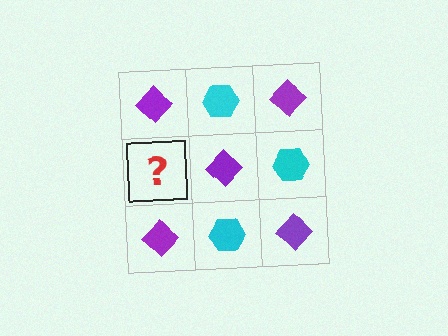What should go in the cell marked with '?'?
The missing cell should contain a cyan hexagon.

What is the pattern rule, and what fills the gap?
The rule is that it alternates purple diamond and cyan hexagon in a checkerboard pattern. The gap should be filled with a cyan hexagon.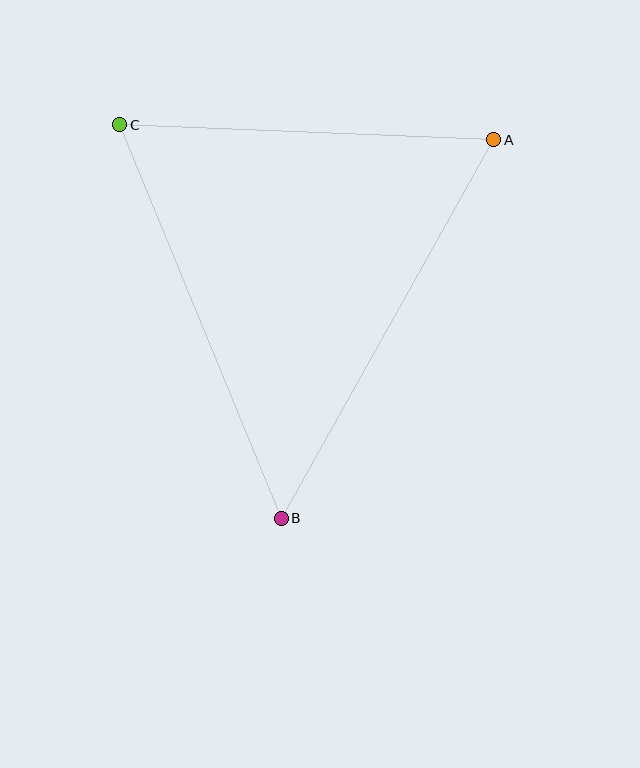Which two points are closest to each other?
Points A and C are closest to each other.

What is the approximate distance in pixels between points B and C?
The distance between B and C is approximately 426 pixels.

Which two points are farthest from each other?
Points A and B are farthest from each other.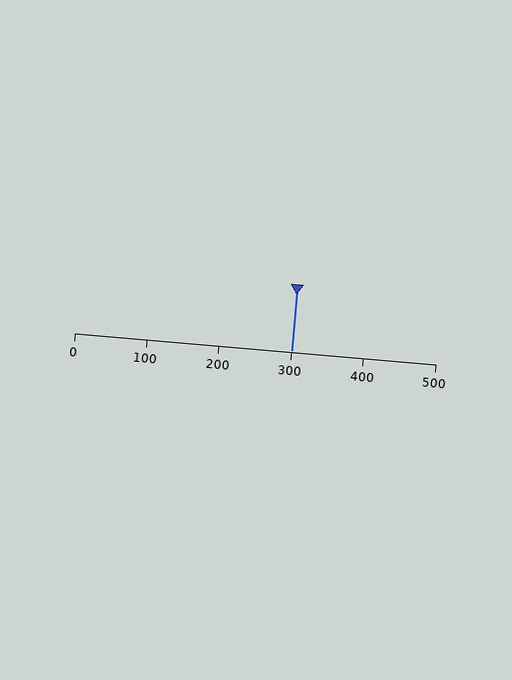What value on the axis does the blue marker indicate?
The marker indicates approximately 300.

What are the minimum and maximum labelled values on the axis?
The axis runs from 0 to 500.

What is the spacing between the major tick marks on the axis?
The major ticks are spaced 100 apart.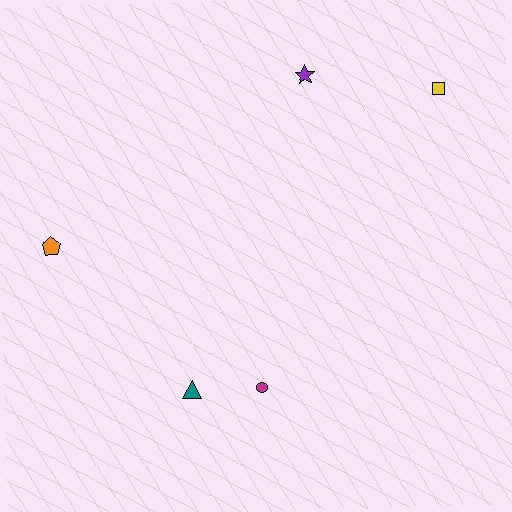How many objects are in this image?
There are 5 objects.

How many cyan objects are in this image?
There are no cyan objects.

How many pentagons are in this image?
There is 1 pentagon.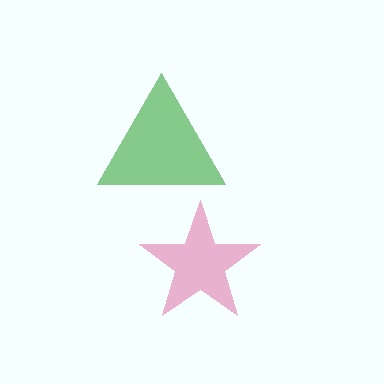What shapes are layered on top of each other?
The layered shapes are: a green triangle, a pink star.